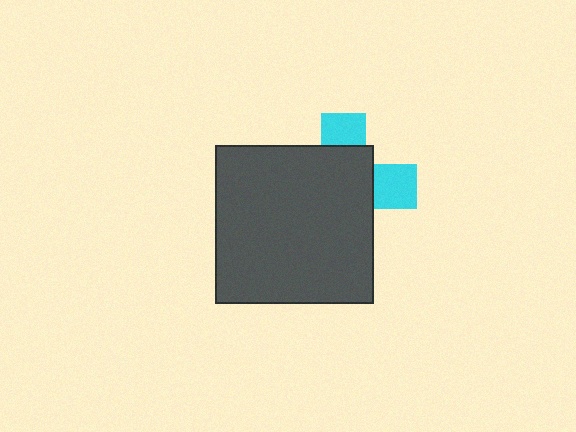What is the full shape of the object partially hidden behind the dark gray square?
The partially hidden object is a cyan cross.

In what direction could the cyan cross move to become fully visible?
The cyan cross could move toward the upper-right. That would shift it out from behind the dark gray square entirely.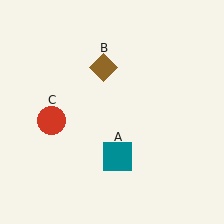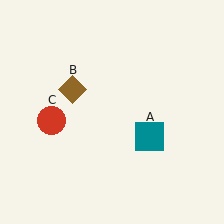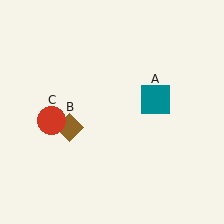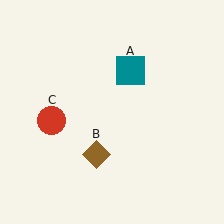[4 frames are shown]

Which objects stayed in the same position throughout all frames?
Red circle (object C) remained stationary.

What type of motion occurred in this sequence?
The teal square (object A), brown diamond (object B) rotated counterclockwise around the center of the scene.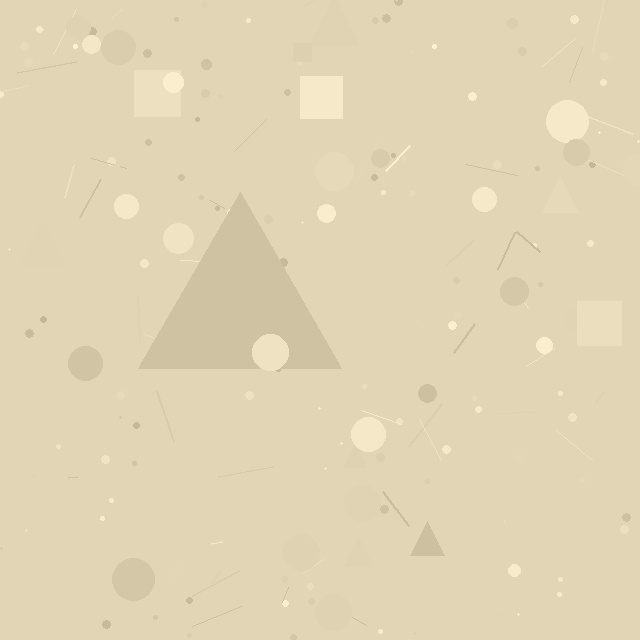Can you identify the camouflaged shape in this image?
The camouflaged shape is a triangle.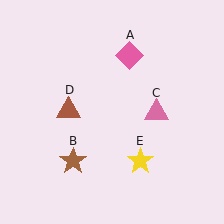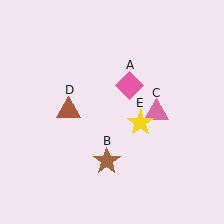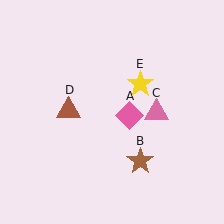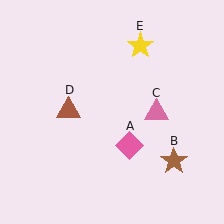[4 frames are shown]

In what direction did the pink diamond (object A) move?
The pink diamond (object A) moved down.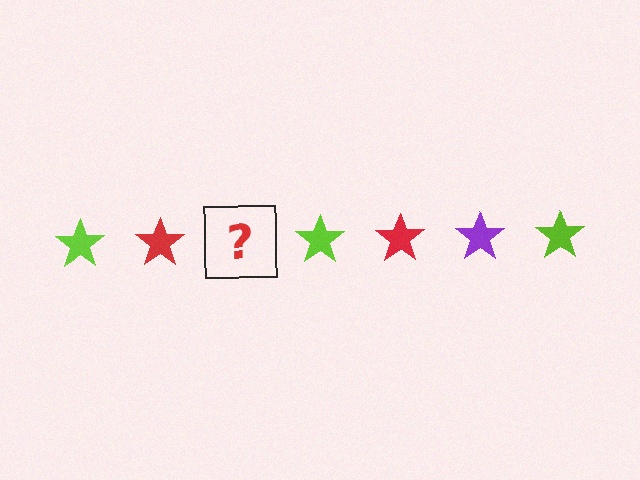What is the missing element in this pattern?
The missing element is a purple star.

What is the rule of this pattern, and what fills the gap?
The rule is that the pattern cycles through lime, red, purple stars. The gap should be filled with a purple star.